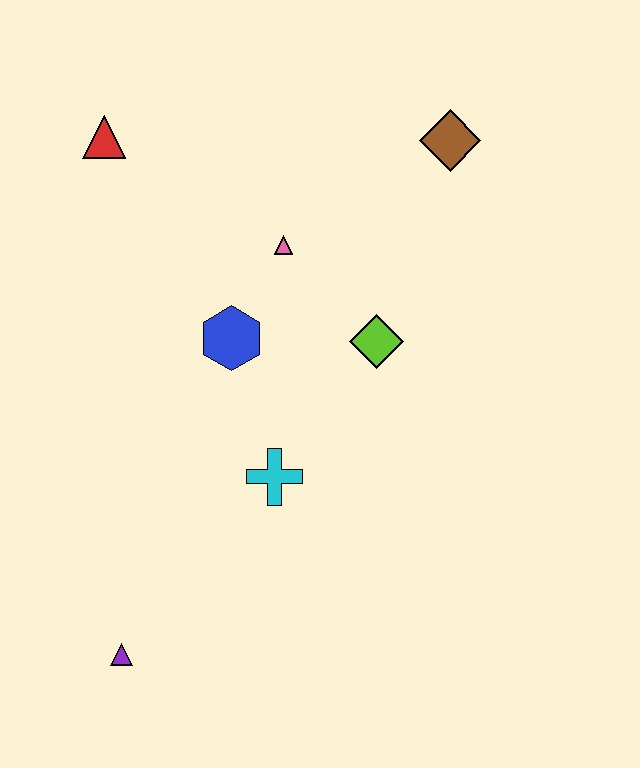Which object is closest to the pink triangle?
The blue hexagon is closest to the pink triangle.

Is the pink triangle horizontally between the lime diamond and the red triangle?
Yes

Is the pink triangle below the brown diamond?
Yes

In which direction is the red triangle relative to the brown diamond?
The red triangle is to the left of the brown diamond.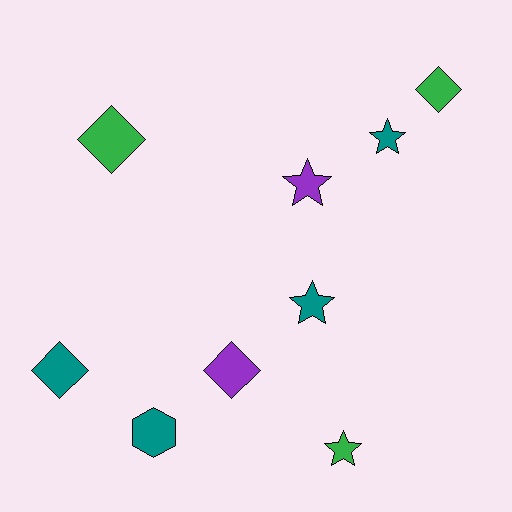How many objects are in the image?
There are 9 objects.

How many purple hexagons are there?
There are no purple hexagons.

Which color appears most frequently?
Teal, with 4 objects.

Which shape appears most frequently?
Star, with 4 objects.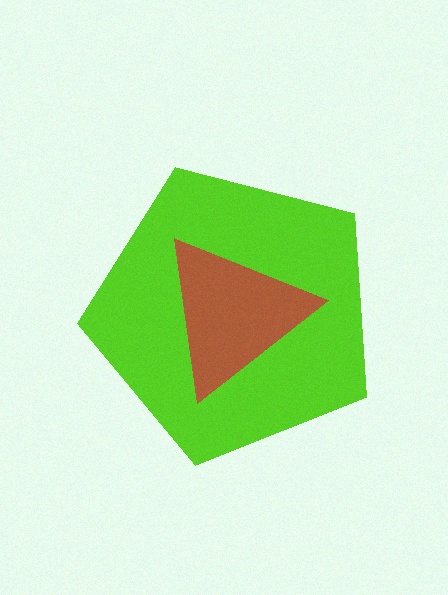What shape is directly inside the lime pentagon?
The brown triangle.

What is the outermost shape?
The lime pentagon.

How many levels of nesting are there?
2.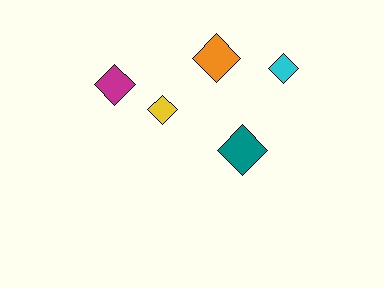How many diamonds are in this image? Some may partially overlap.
There are 5 diamonds.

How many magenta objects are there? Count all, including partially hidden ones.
There is 1 magenta object.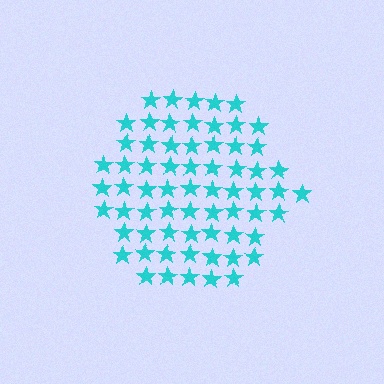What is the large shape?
The large shape is a hexagon.